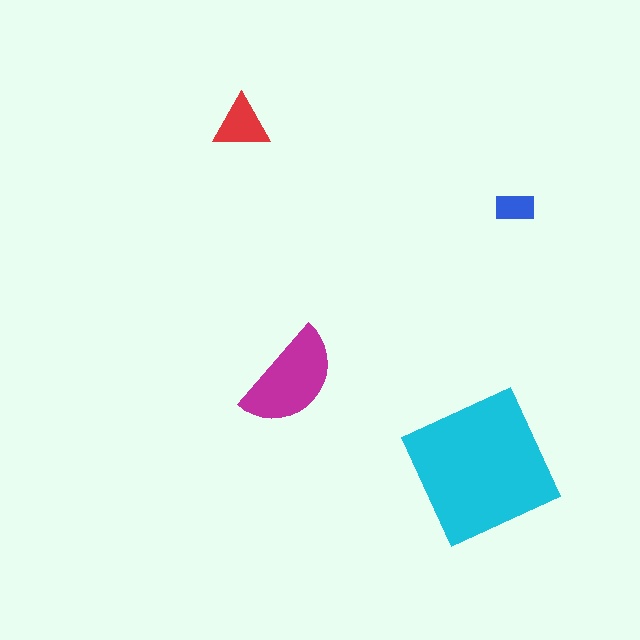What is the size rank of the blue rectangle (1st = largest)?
4th.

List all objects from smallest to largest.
The blue rectangle, the red triangle, the magenta semicircle, the cyan square.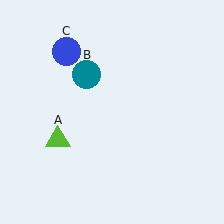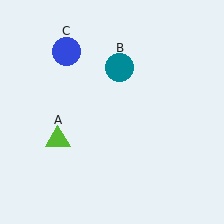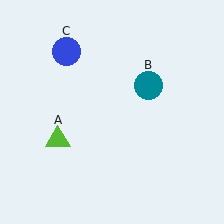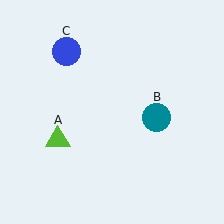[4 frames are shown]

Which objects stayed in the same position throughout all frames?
Lime triangle (object A) and blue circle (object C) remained stationary.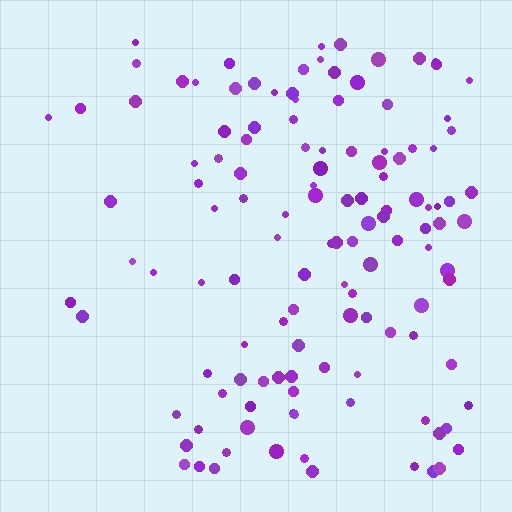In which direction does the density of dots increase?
From left to right, with the right side densest.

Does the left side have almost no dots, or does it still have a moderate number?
Still a moderate number, just noticeably fewer than the right.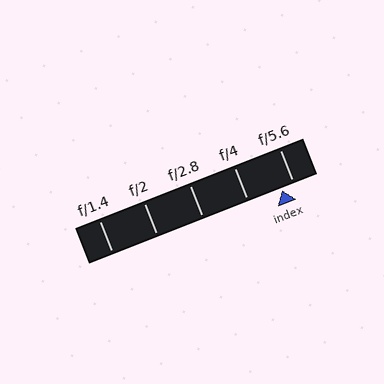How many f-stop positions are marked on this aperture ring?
There are 5 f-stop positions marked.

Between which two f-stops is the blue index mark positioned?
The index mark is between f/4 and f/5.6.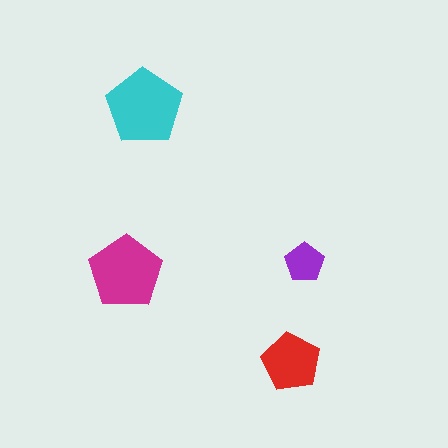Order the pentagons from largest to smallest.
the cyan one, the magenta one, the red one, the purple one.